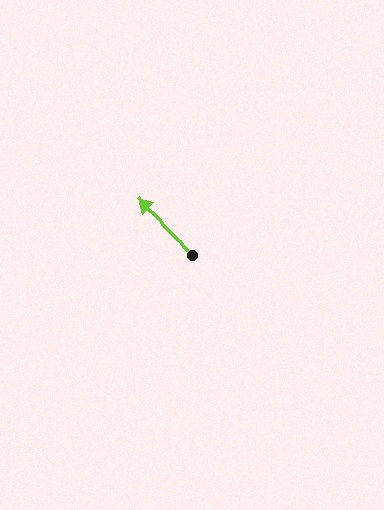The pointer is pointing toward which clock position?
Roughly 10 o'clock.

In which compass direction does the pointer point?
Northwest.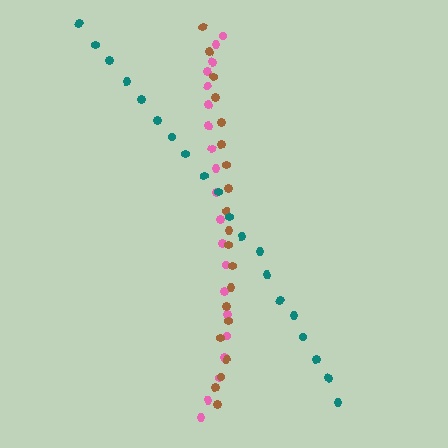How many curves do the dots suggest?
There are 3 distinct paths.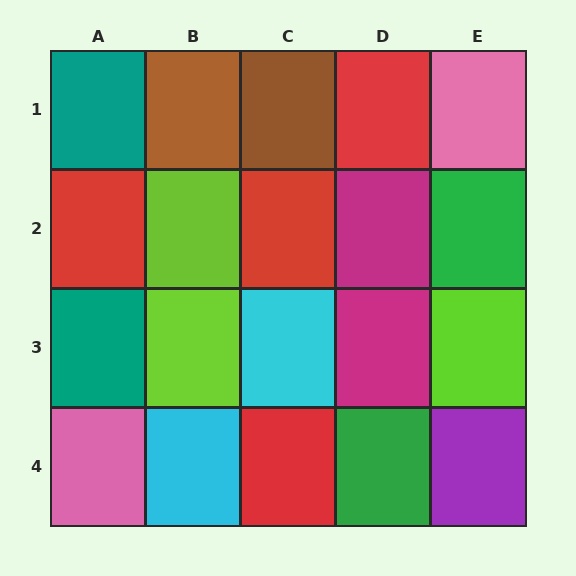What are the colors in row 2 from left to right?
Red, lime, red, magenta, green.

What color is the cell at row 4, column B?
Cyan.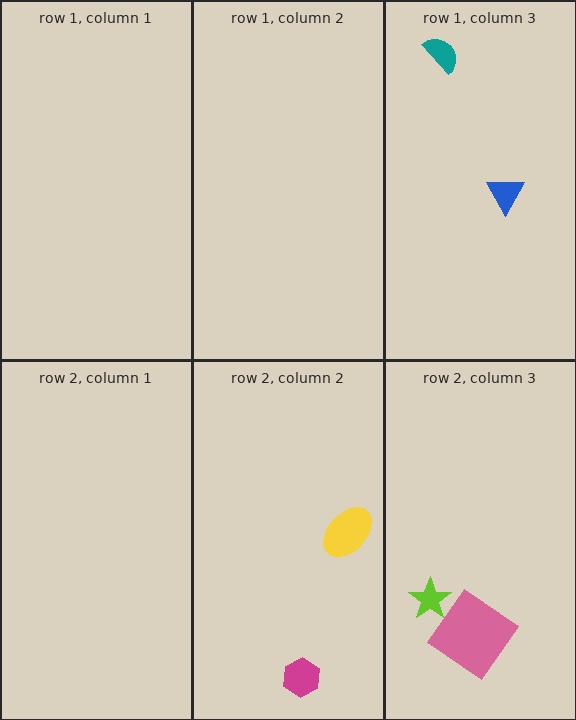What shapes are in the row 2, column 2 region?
The yellow ellipse, the magenta hexagon.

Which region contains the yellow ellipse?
The row 2, column 2 region.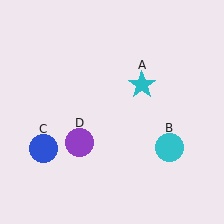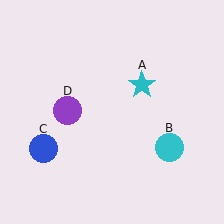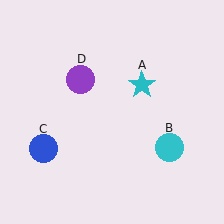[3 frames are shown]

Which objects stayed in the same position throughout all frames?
Cyan star (object A) and cyan circle (object B) and blue circle (object C) remained stationary.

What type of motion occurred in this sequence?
The purple circle (object D) rotated clockwise around the center of the scene.